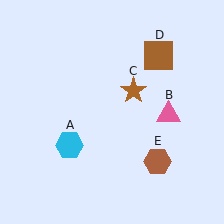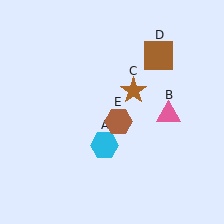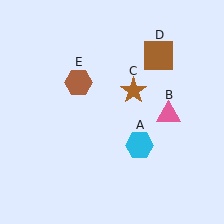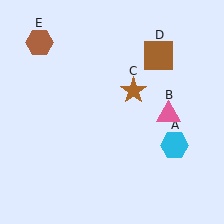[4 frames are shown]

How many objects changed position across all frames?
2 objects changed position: cyan hexagon (object A), brown hexagon (object E).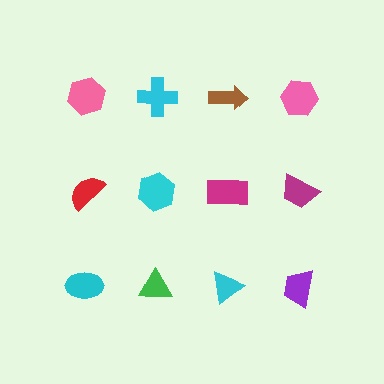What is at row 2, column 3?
A magenta rectangle.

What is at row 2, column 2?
A cyan hexagon.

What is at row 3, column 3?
A cyan triangle.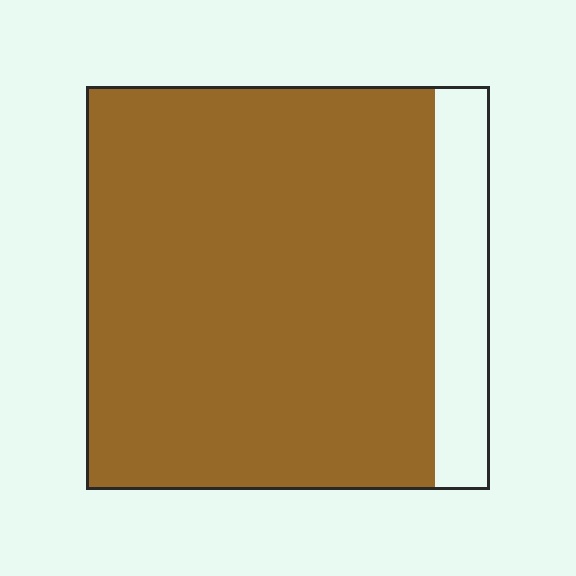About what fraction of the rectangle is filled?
About seven eighths (7/8).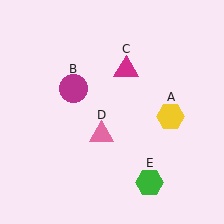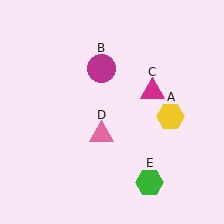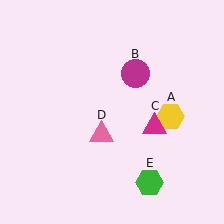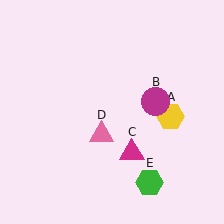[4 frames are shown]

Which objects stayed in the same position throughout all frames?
Yellow hexagon (object A) and pink triangle (object D) and green hexagon (object E) remained stationary.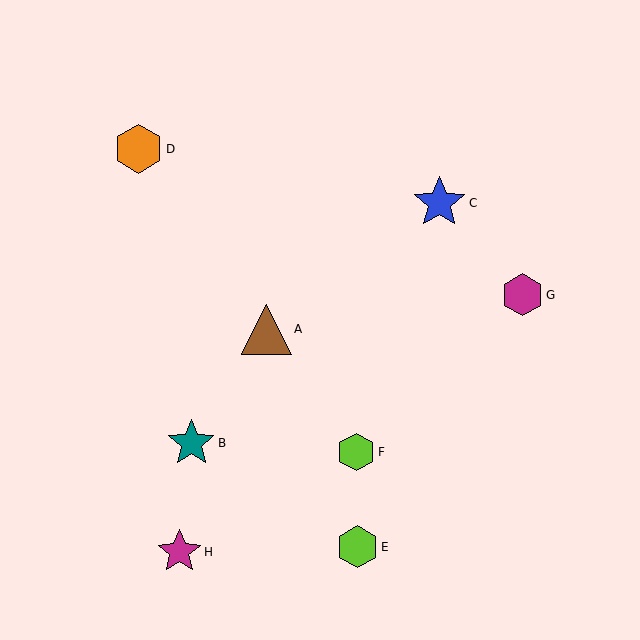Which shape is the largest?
The blue star (labeled C) is the largest.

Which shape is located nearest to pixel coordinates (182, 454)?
The teal star (labeled B) at (191, 443) is nearest to that location.